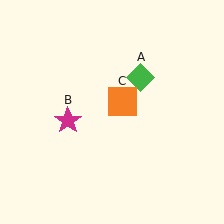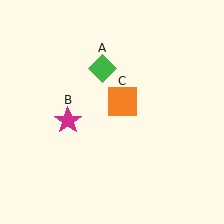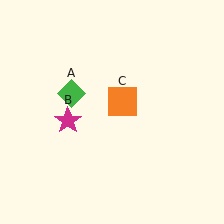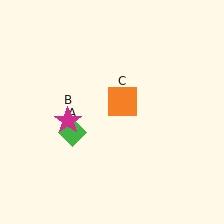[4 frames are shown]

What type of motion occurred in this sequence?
The green diamond (object A) rotated counterclockwise around the center of the scene.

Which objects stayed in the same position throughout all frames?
Magenta star (object B) and orange square (object C) remained stationary.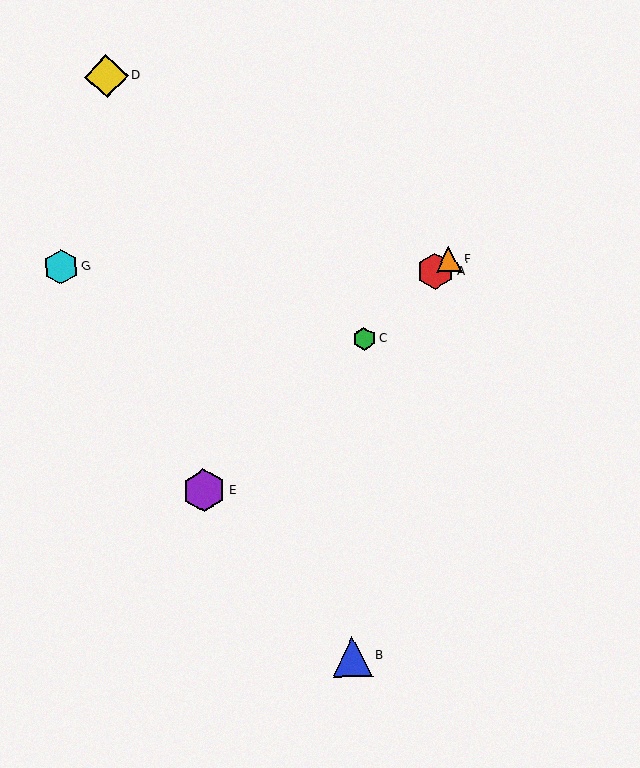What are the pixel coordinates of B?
Object B is at (352, 657).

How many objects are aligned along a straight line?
4 objects (A, C, E, F) are aligned along a straight line.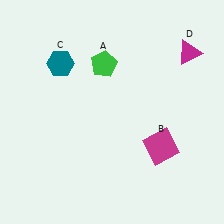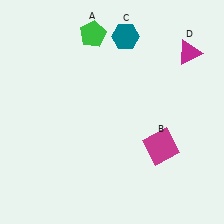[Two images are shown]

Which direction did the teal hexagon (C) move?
The teal hexagon (C) moved right.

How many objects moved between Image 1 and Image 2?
2 objects moved between the two images.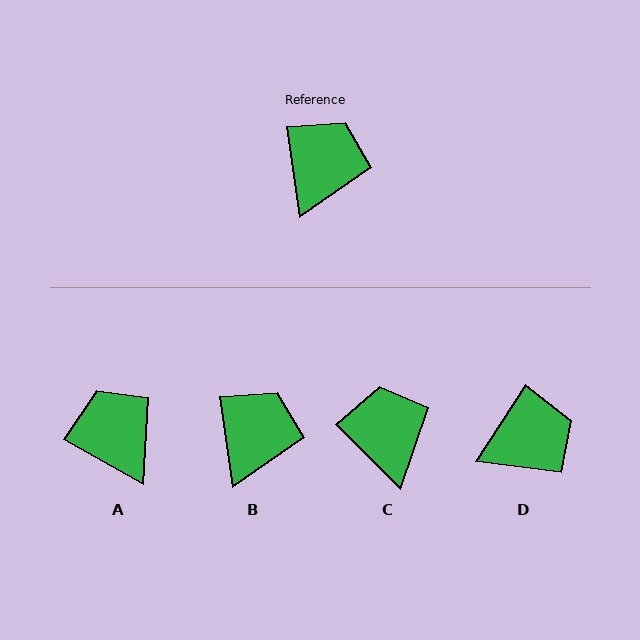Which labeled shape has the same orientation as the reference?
B.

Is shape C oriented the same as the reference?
No, it is off by about 37 degrees.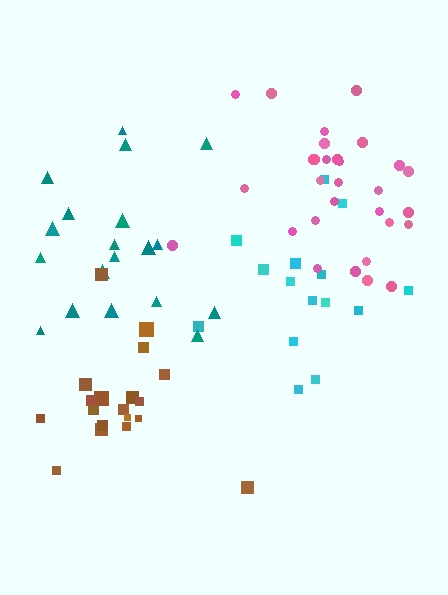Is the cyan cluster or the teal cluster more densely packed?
Cyan.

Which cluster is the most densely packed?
Pink.